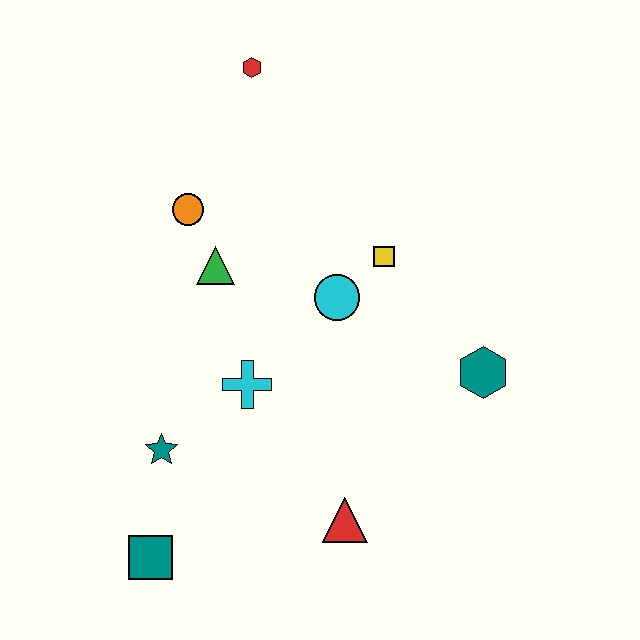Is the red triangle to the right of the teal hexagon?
No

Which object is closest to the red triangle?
The cyan cross is closest to the red triangle.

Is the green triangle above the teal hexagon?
Yes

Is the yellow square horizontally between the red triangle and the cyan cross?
No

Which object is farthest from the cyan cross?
The red hexagon is farthest from the cyan cross.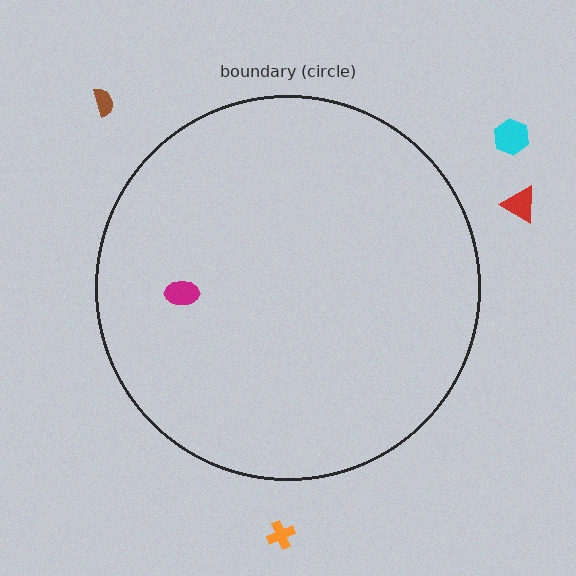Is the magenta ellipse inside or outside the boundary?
Inside.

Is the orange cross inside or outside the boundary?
Outside.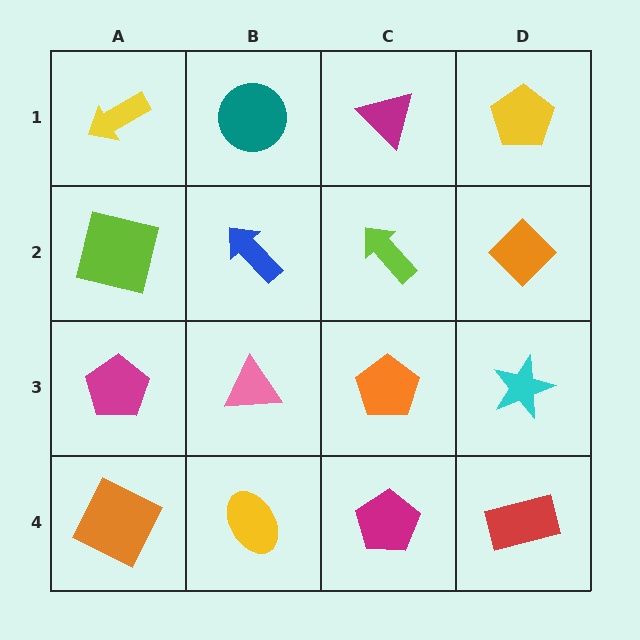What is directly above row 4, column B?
A pink triangle.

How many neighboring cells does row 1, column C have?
3.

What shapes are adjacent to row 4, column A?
A magenta pentagon (row 3, column A), a yellow ellipse (row 4, column B).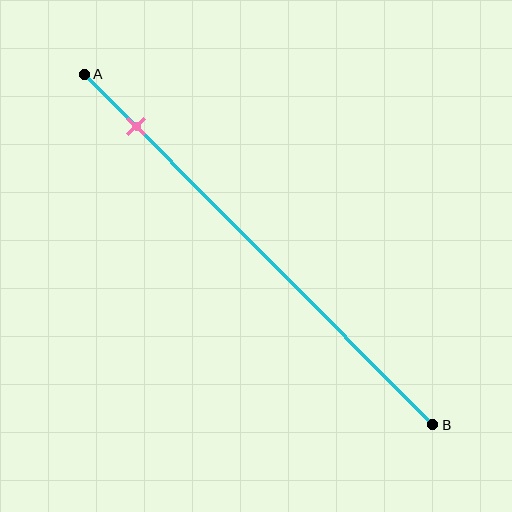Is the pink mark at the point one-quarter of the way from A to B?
No, the mark is at about 15% from A, not at the 25% one-quarter point.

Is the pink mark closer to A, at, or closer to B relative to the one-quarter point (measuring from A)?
The pink mark is closer to point A than the one-quarter point of segment AB.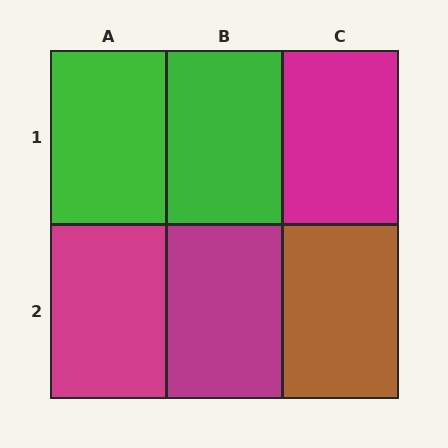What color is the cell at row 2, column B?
Magenta.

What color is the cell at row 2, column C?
Brown.